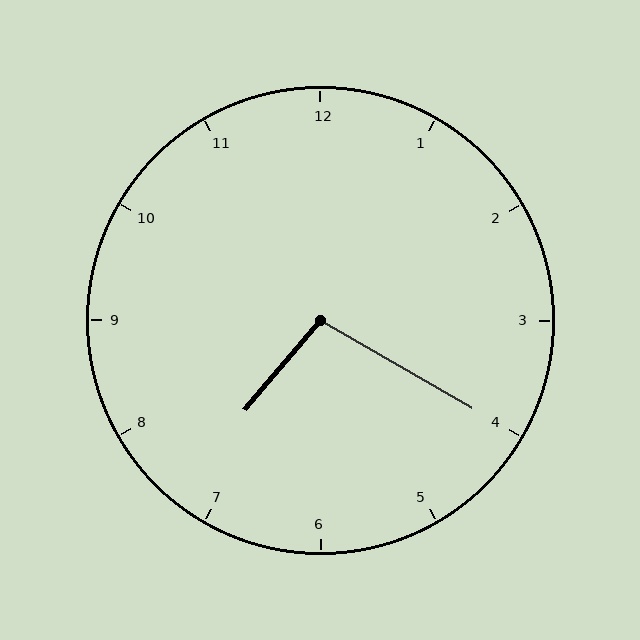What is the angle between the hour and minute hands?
Approximately 100 degrees.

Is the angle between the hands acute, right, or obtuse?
It is obtuse.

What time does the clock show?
7:20.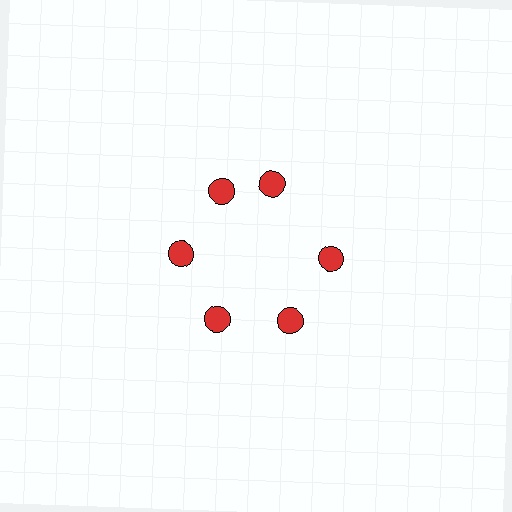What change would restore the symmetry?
The symmetry would be restored by rotating it back into even spacing with its neighbors so that all 6 circles sit at equal angles and equal distance from the center.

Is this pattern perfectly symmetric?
No. The 6 red circles are arranged in a ring, but one element near the 1 o'clock position is rotated out of alignment along the ring, breaking the 6-fold rotational symmetry.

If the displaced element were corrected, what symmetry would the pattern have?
It would have 6-fold rotational symmetry — the pattern would map onto itself every 60 degrees.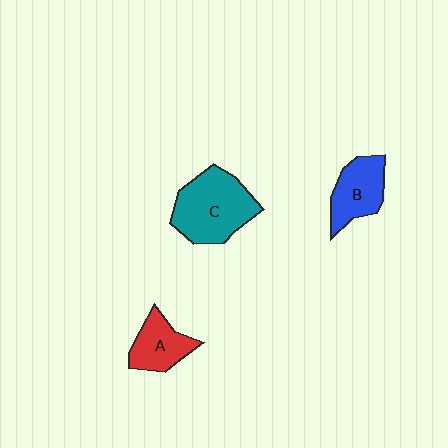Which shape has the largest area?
Shape C (teal).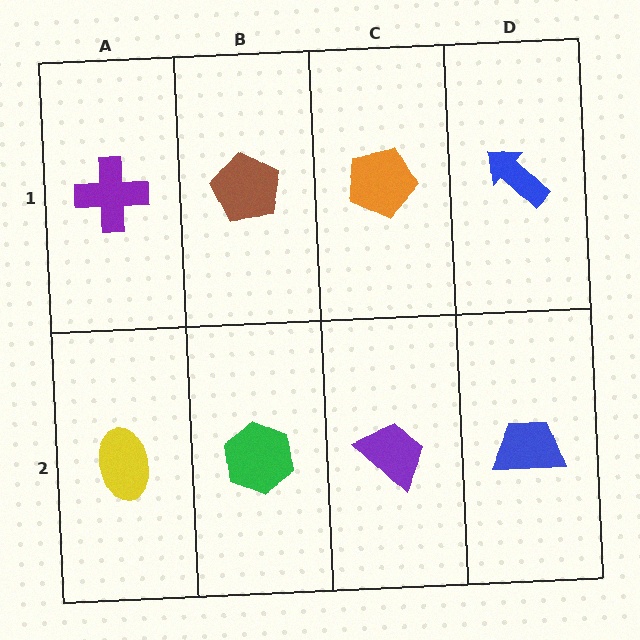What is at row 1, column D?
A blue arrow.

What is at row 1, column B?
A brown pentagon.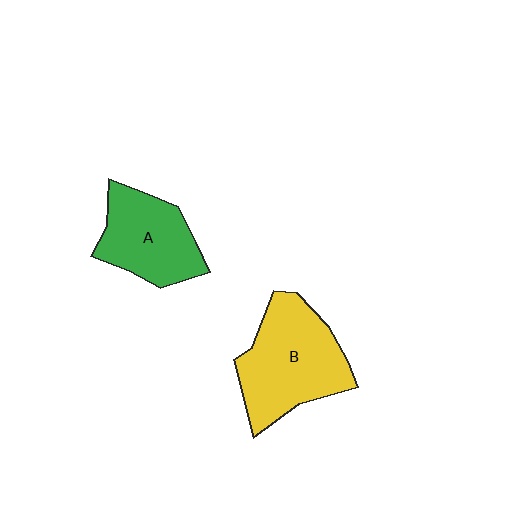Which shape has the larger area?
Shape B (yellow).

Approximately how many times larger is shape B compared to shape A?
Approximately 1.3 times.